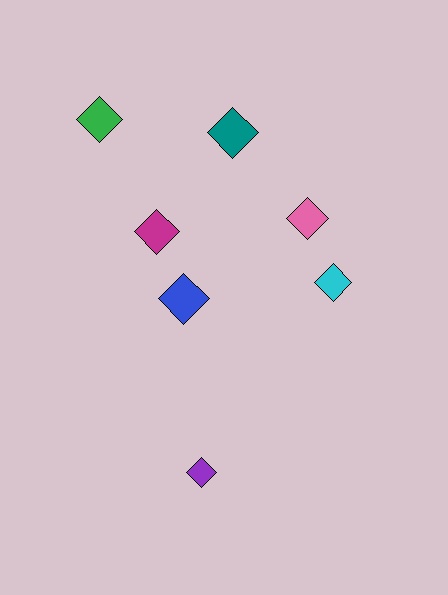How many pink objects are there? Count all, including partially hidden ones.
There is 1 pink object.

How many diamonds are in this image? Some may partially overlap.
There are 7 diamonds.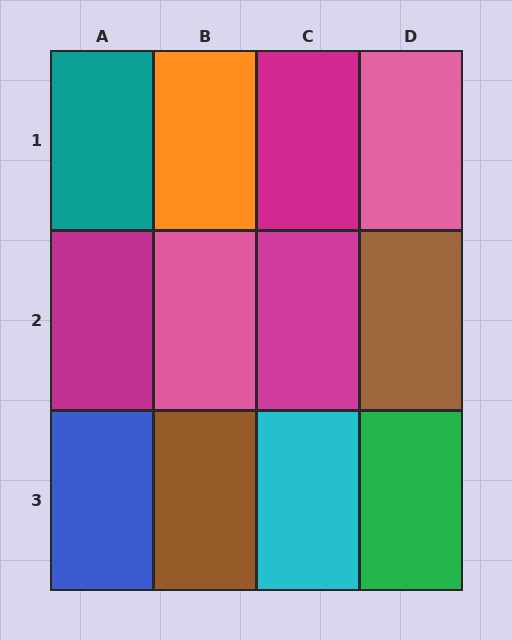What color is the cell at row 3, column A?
Blue.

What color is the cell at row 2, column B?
Pink.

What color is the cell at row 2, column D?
Brown.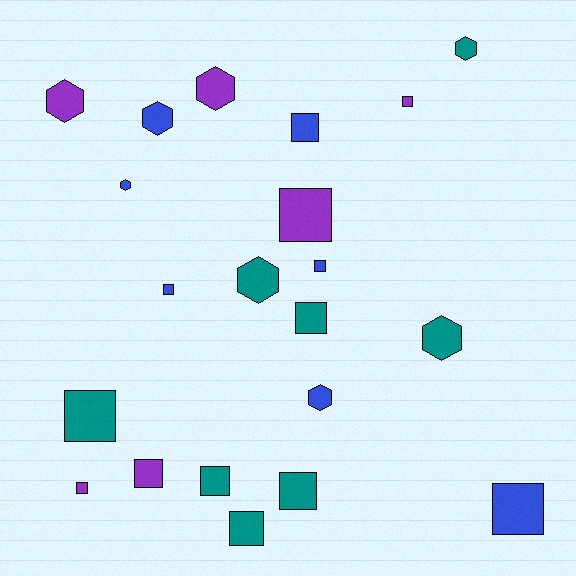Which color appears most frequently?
Teal, with 8 objects.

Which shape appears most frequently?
Square, with 13 objects.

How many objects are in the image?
There are 21 objects.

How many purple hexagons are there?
There are 2 purple hexagons.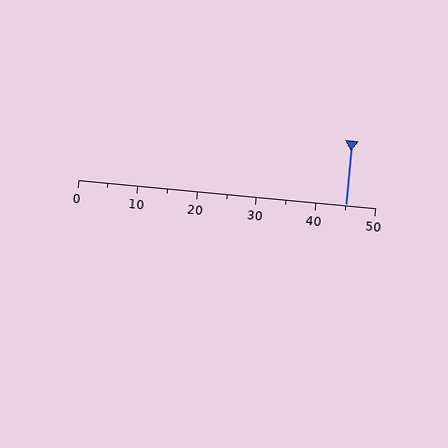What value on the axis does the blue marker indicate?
The marker indicates approximately 45.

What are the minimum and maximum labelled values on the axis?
The axis runs from 0 to 50.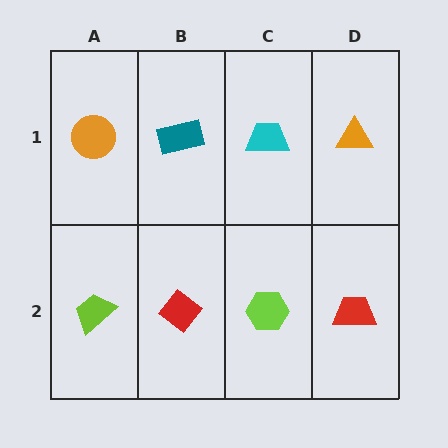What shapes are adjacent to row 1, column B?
A red diamond (row 2, column B), an orange circle (row 1, column A), a cyan trapezoid (row 1, column C).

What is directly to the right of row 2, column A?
A red diamond.